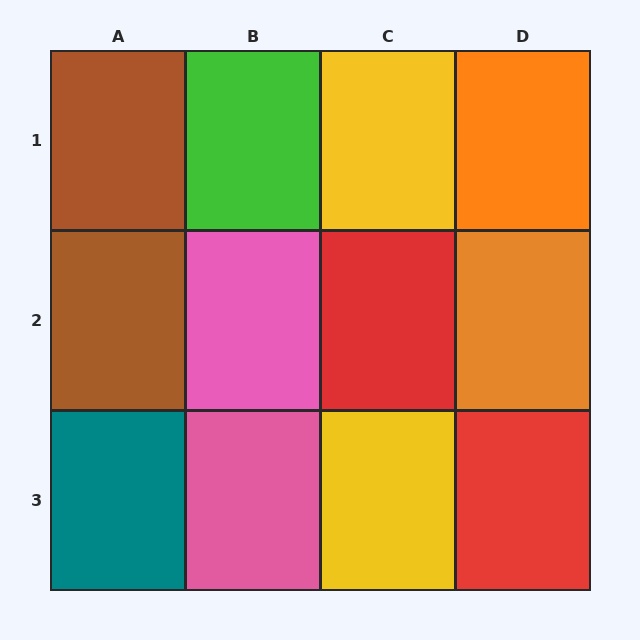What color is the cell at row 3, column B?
Pink.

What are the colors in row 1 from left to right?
Brown, green, yellow, orange.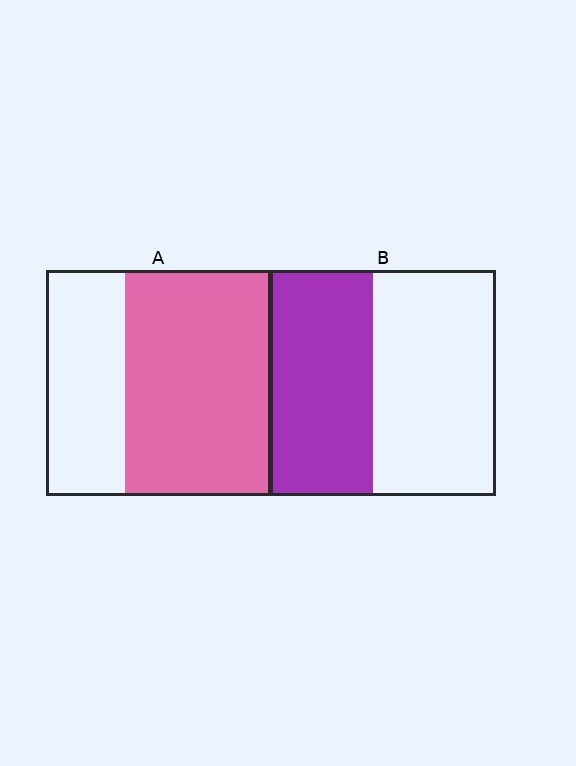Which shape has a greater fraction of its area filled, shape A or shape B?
Shape A.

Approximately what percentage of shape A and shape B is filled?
A is approximately 65% and B is approximately 45%.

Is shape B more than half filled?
No.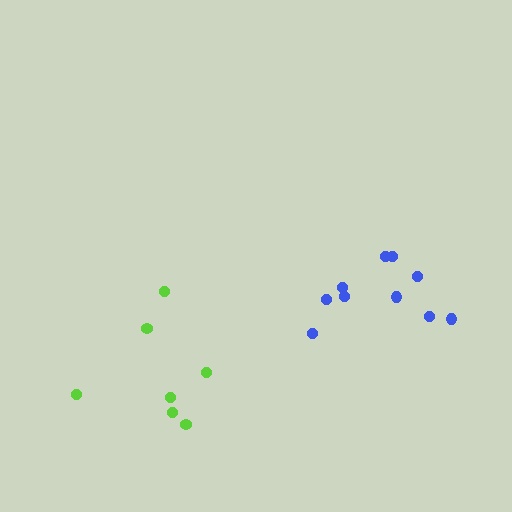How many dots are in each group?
Group 1: 10 dots, Group 2: 7 dots (17 total).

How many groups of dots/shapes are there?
There are 2 groups.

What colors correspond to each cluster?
The clusters are colored: blue, lime.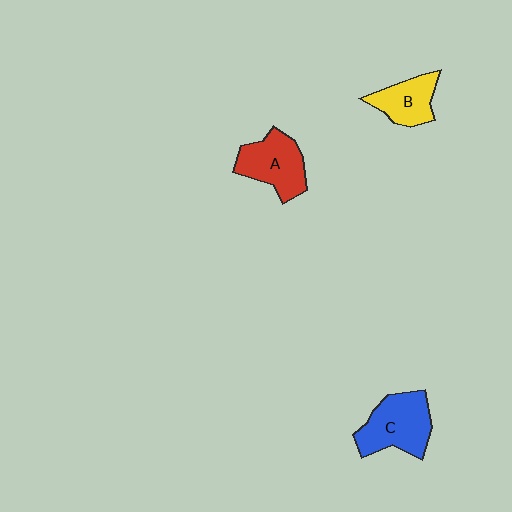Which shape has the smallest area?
Shape B (yellow).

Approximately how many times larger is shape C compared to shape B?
Approximately 1.4 times.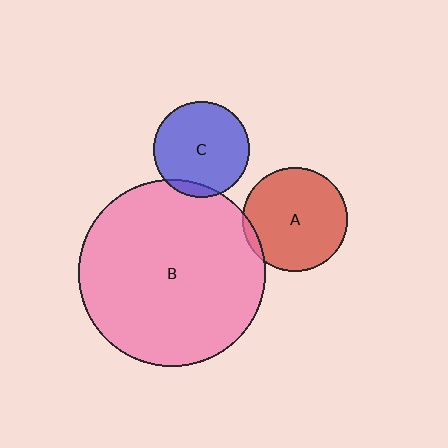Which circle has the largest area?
Circle B (pink).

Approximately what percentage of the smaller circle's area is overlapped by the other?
Approximately 5%.